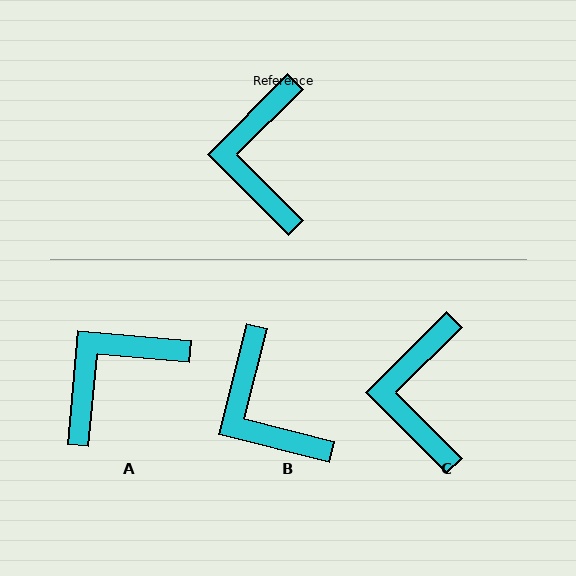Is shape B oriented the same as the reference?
No, it is off by about 31 degrees.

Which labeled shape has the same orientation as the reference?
C.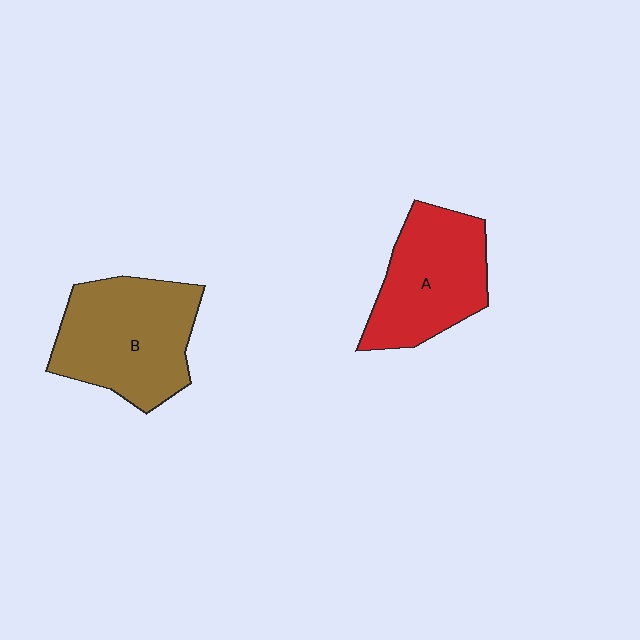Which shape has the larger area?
Shape B (brown).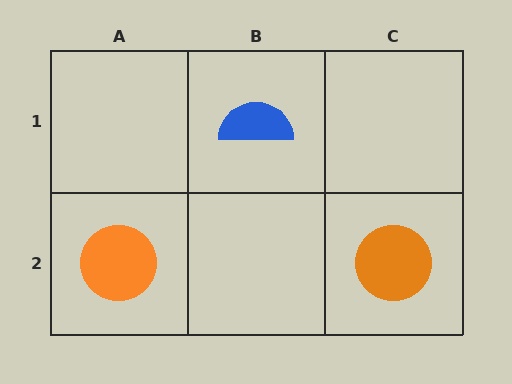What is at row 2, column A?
An orange circle.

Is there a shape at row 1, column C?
No, that cell is empty.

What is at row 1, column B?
A blue semicircle.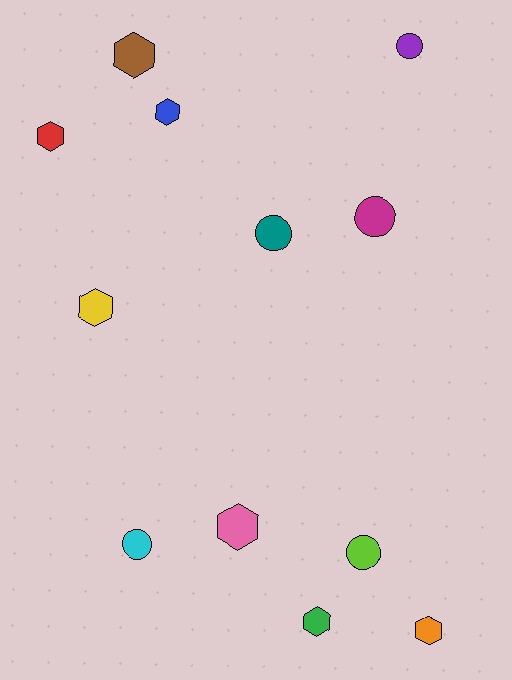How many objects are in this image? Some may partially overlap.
There are 12 objects.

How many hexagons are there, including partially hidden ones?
There are 7 hexagons.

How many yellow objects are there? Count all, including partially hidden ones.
There is 1 yellow object.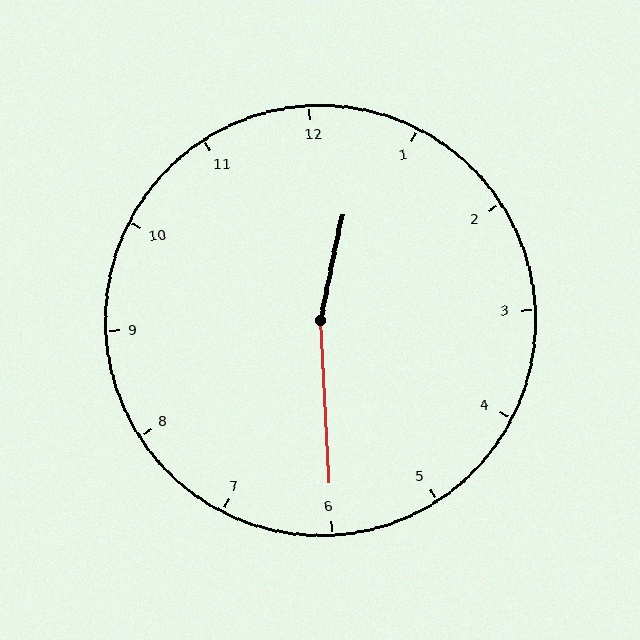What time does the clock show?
12:30.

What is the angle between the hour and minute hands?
Approximately 165 degrees.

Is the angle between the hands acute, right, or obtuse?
It is obtuse.